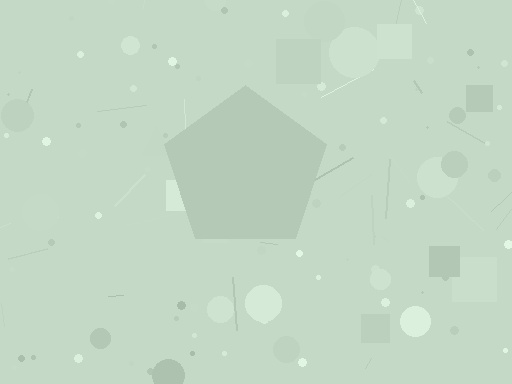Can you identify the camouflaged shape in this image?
The camouflaged shape is a pentagon.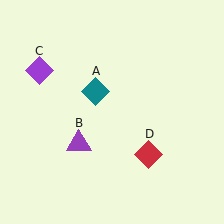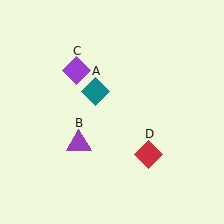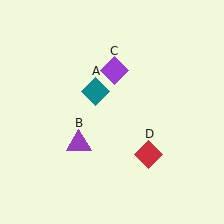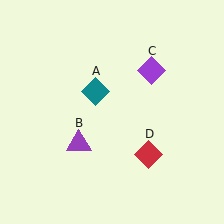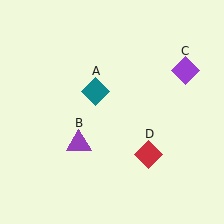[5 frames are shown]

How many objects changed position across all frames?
1 object changed position: purple diamond (object C).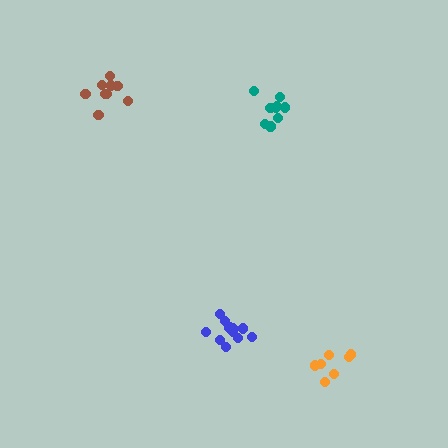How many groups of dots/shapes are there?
There are 4 groups.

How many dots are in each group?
Group 1: 9 dots, Group 2: 11 dots, Group 3: 9 dots, Group 4: 7 dots (36 total).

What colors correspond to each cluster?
The clusters are colored: teal, blue, brown, orange.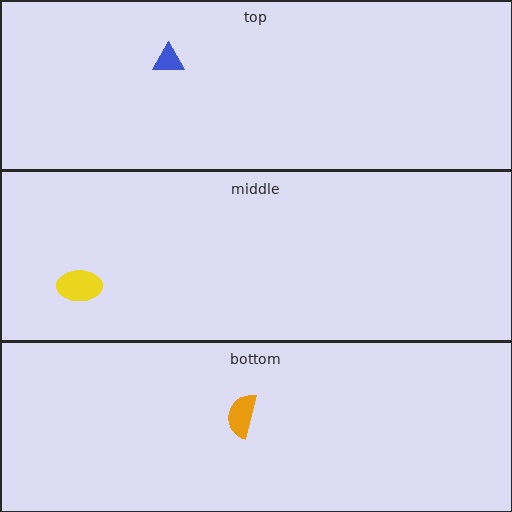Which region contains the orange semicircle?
The bottom region.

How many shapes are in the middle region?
1.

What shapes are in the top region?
The blue triangle.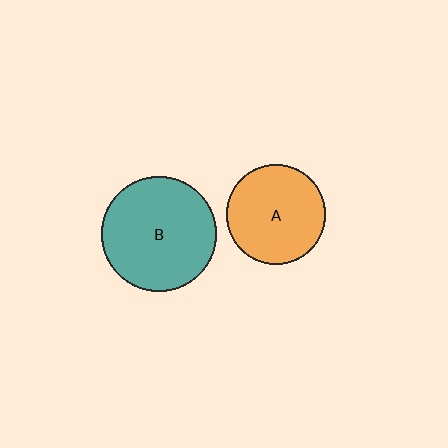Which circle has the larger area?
Circle B (teal).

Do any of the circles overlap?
No, none of the circles overlap.